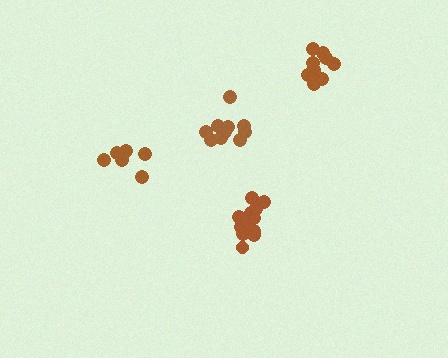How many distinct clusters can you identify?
There are 4 distinct clusters.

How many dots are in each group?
Group 1: 10 dots, Group 2: 13 dots, Group 3: 10 dots, Group 4: 7 dots (40 total).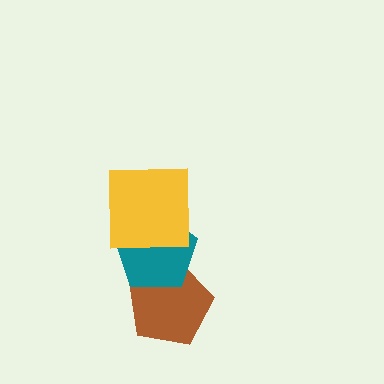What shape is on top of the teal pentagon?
The yellow square is on top of the teal pentagon.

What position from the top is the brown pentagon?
The brown pentagon is 3rd from the top.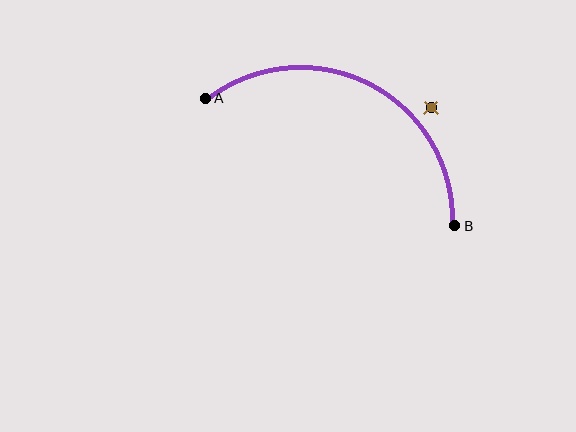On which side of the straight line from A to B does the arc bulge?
The arc bulges above the straight line connecting A and B.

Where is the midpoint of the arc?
The arc midpoint is the point on the curve farthest from the straight line joining A and B. It sits above that line.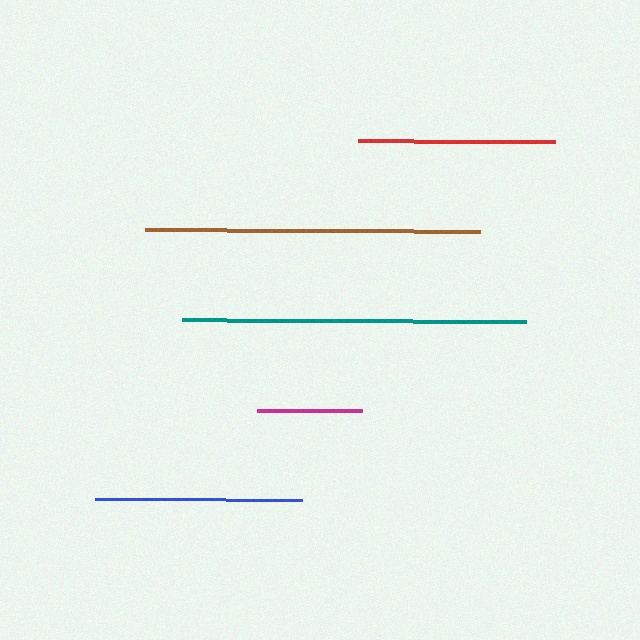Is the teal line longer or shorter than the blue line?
The teal line is longer than the blue line.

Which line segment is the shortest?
The magenta line is the shortest at approximately 105 pixels.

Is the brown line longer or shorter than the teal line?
The teal line is longer than the brown line.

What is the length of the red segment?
The red segment is approximately 196 pixels long.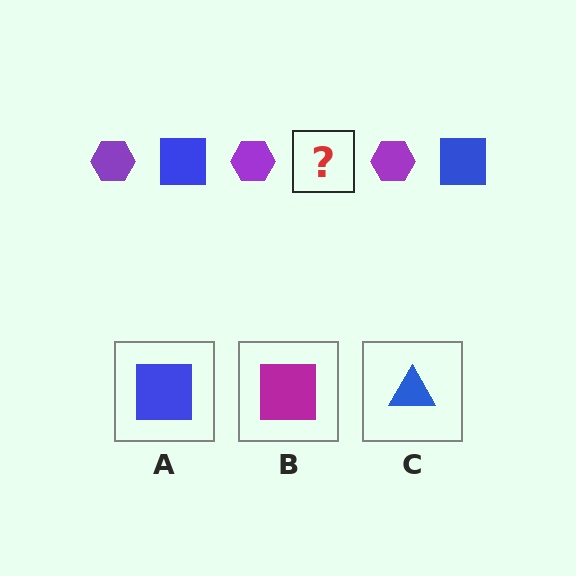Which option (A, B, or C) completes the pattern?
A.